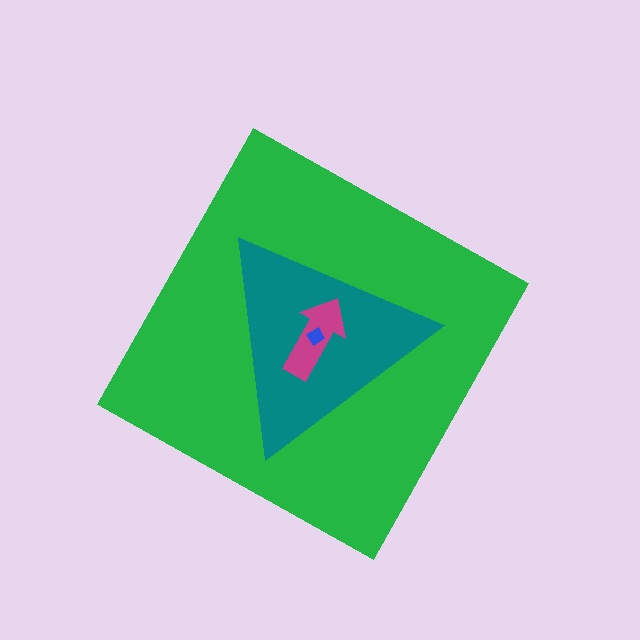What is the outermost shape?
The green diamond.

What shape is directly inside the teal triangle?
The magenta arrow.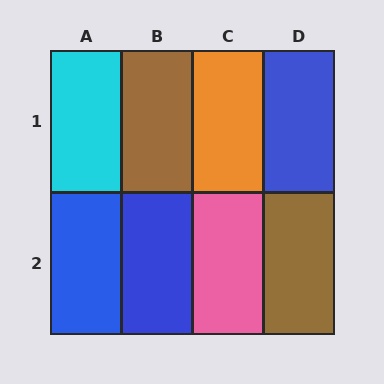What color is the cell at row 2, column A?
Blue.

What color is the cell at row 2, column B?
Blue.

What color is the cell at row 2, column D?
Brown.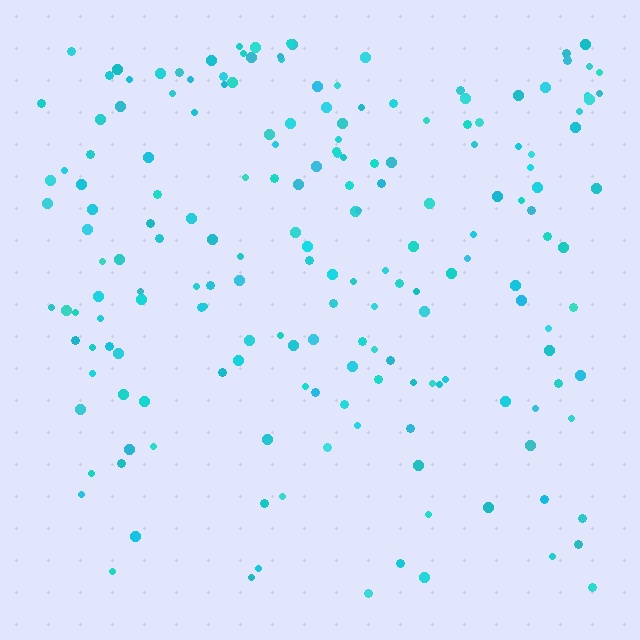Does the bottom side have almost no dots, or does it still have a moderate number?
Still a moderate number, just noticeably fewer than the top.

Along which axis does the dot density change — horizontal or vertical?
Vertical.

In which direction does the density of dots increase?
From bottom to top, with the top side densest.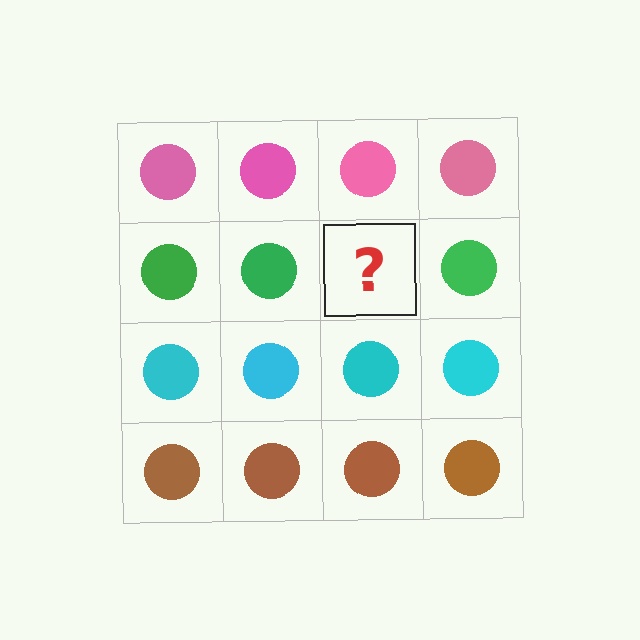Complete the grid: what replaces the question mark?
The question mark should be replaced with a green circle.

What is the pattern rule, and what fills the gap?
The rule is that each row has a consistent color. The gap should be filled with a green circle.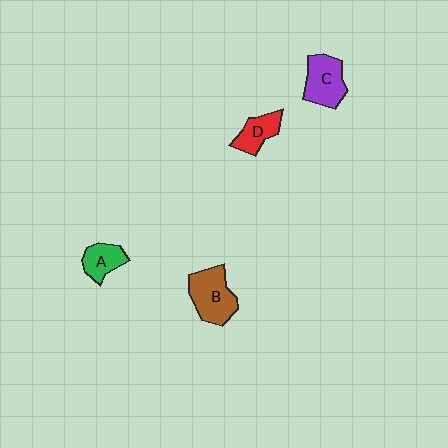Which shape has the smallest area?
Shape A (green).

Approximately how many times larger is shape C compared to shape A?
Approximately 1.5 times.